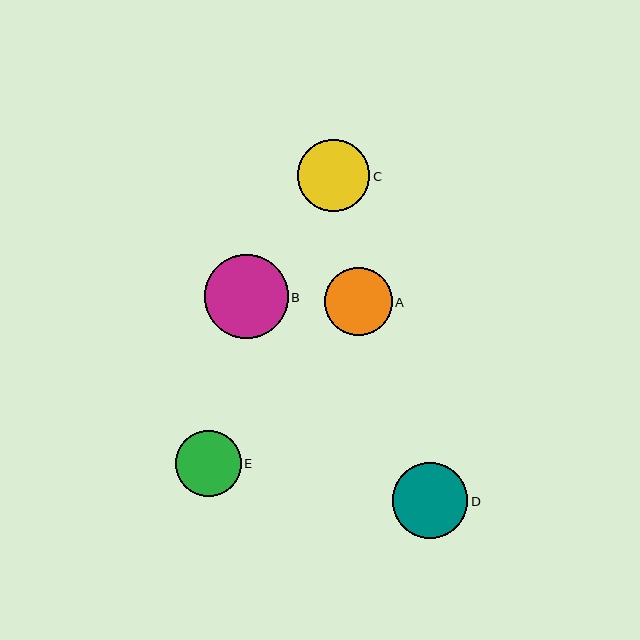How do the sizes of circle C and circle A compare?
Circle C and circle A are approximately the same size.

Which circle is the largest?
Circle B is the largest with a size of approximately 83 pixels.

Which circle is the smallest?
Circle E is the smallest with a size of approximately 66 pixels.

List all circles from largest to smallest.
From largest to smallest: B, D, C, A, E.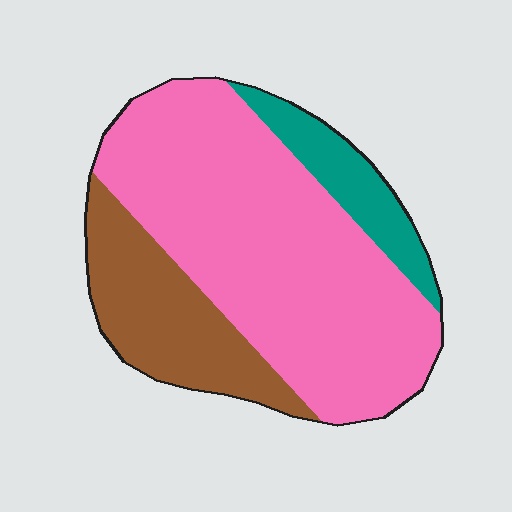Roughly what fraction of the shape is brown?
Brown takes up between a sixth and a third of the shape.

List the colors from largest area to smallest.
From largest to smallest: pink, brown, teal.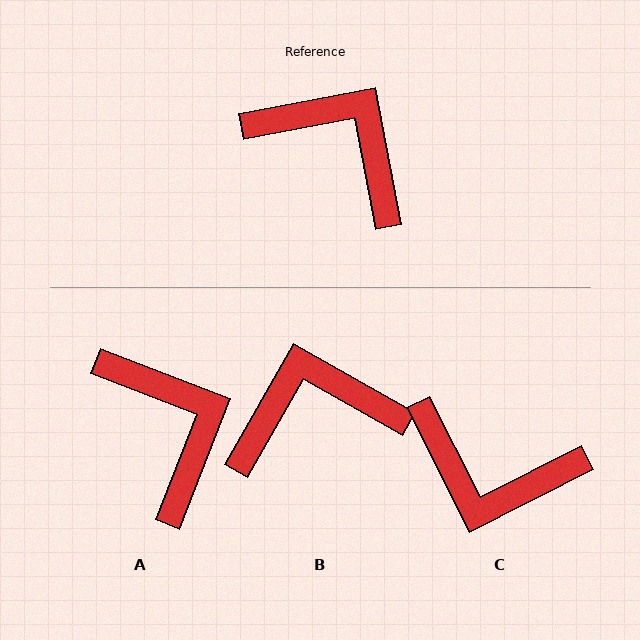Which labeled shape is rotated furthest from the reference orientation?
C, about 164 degrees away.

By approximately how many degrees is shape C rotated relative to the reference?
Approximately 164 degrees clockwise.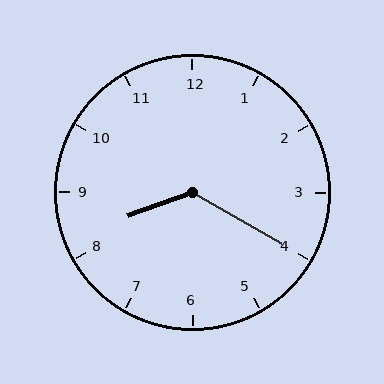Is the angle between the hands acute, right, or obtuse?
It is obtuse.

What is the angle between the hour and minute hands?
Approximately 130 degrees.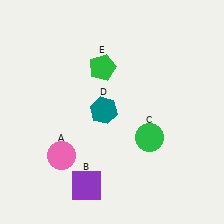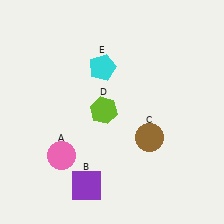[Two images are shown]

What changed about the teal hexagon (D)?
In Image 1, D is teal. In Image 2, it changed to lime.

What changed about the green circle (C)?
In Image 1, C is green. In Image 2, it changed to brown.